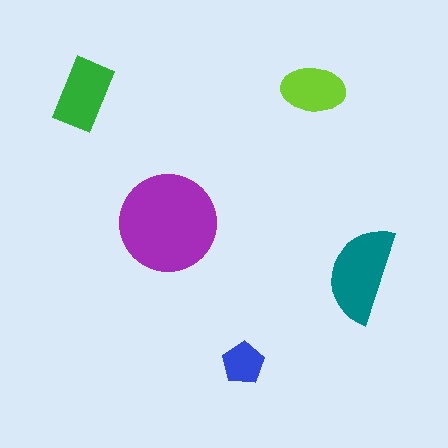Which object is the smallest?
The blue pentagon.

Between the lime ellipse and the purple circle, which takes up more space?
The purple circle.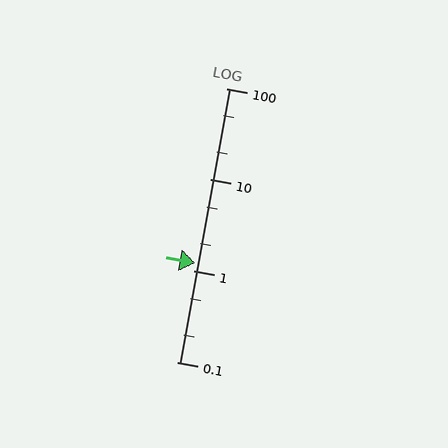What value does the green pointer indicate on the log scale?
The pointer indicates approximately 1.2.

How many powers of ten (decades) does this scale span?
The scale spans 3 decades, from 0.1 to 100.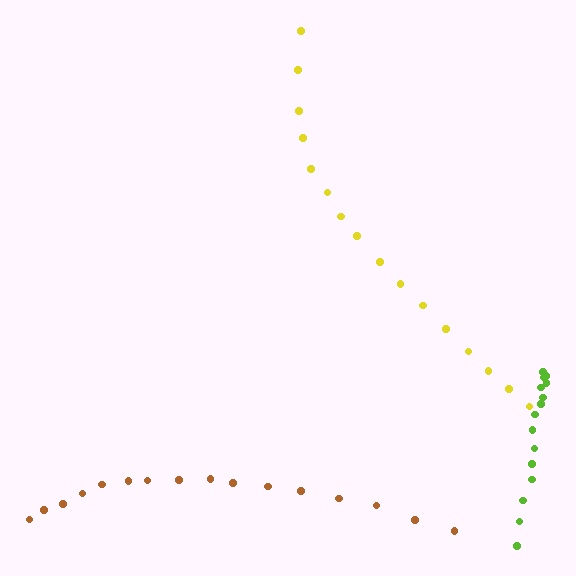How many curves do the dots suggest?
There are 3 distinct paths.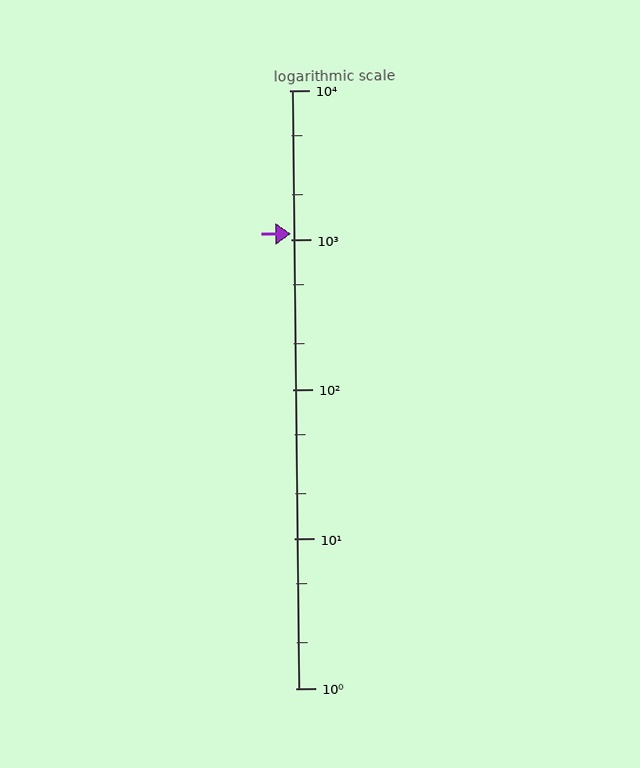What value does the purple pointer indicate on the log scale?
The pointer indicates approximately 1100.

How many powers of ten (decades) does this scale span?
The scale spans 4 decades, from 1 to 10000.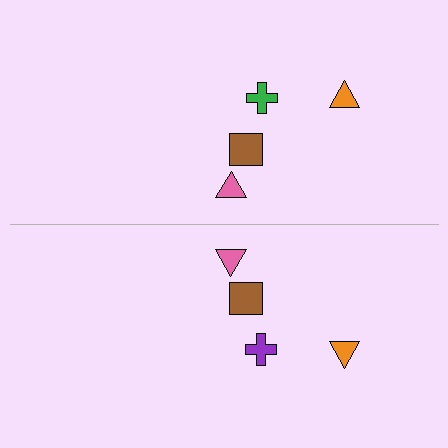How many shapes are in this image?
There are 8 shapes in this image.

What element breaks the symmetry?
The purple cross on the bottom side breaks the symmetry — its mirror counterpart is green.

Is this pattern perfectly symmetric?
No, the pattern is not perfectly symmetric. The purple cross on the bottom side breaks the symmetry — its mirror counterpart is green.